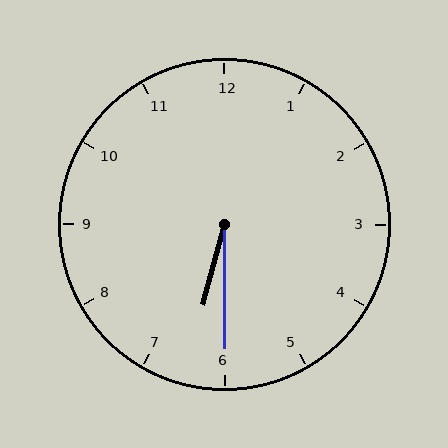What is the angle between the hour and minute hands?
Approximately 15 degrees.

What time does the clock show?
6:30.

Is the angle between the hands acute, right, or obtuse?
It is acute.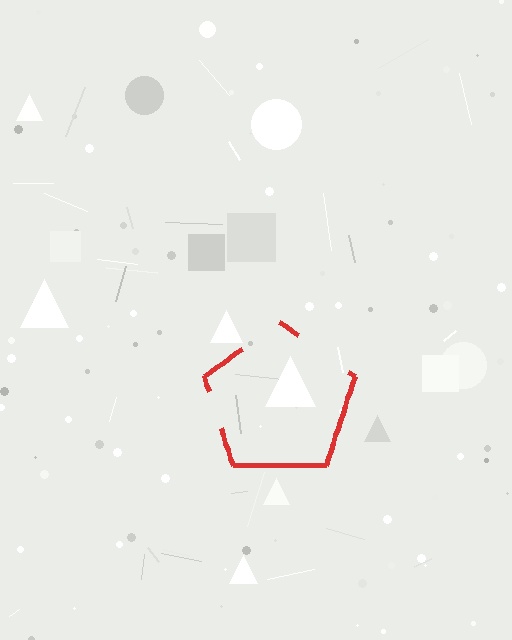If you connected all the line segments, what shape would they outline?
They would outline a pentagon.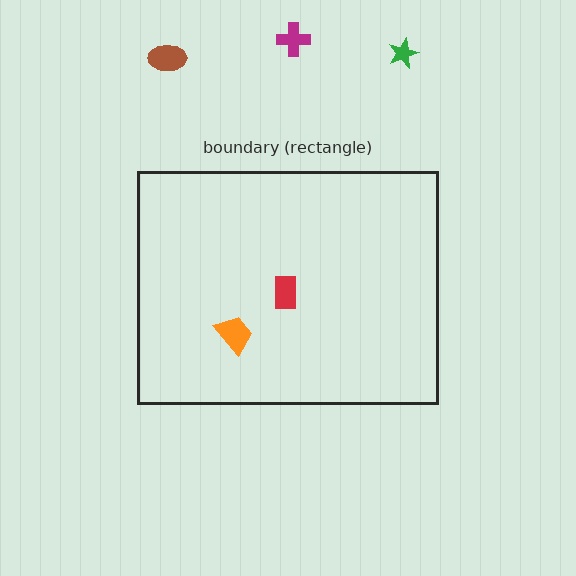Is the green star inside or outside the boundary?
Outside.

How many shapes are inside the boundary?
2 inside, 3 outside.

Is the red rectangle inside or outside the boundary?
Inside.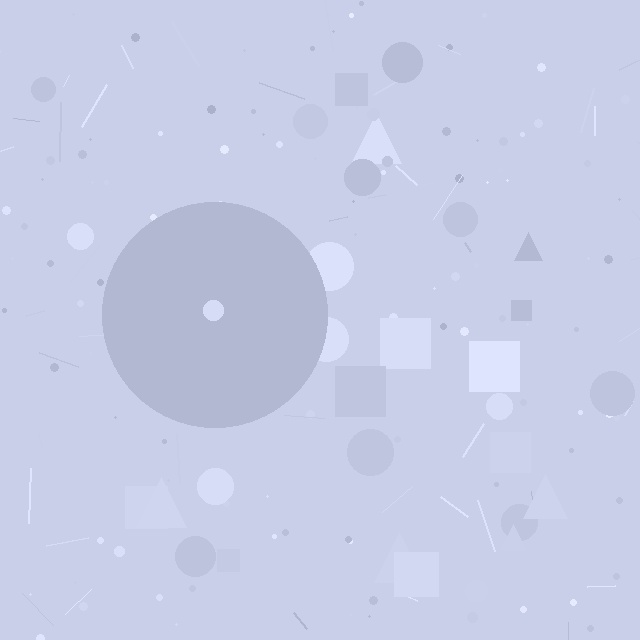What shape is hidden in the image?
A circle is hidden in the image.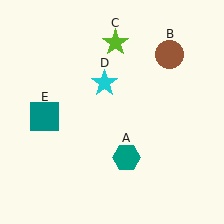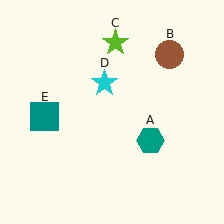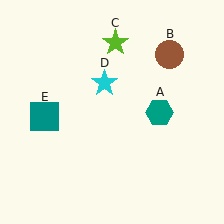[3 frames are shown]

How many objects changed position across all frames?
1 object changed position: teal hexagon (object A).